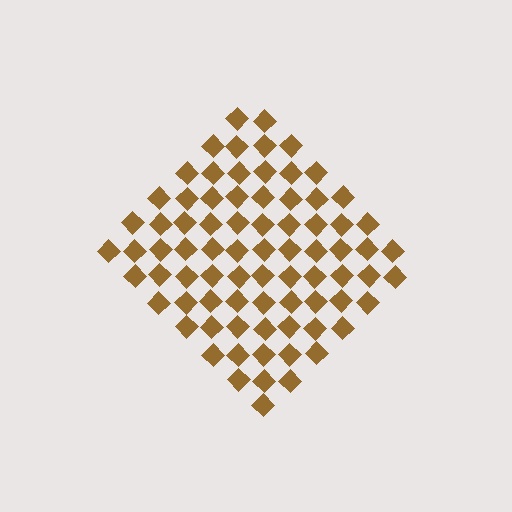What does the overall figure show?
The overall figure shows a diamond.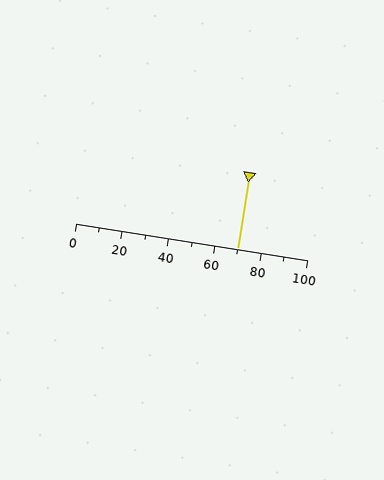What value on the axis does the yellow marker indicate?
The marker indicates approximately 70.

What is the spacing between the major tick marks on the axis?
The major ticks are spaced 20 apart.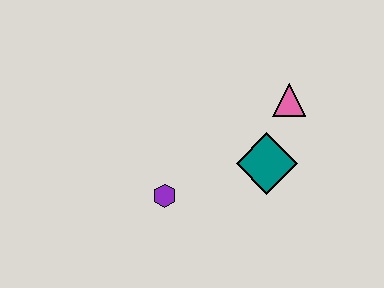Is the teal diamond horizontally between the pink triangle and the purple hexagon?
Yes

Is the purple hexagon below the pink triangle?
Yes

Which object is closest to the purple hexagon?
The teal diamond is closest to the purple hexagon.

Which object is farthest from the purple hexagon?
The pink triangle is farthest from the purple hexagon.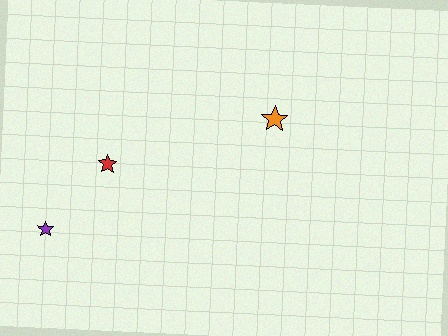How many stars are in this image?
There are 3 stars.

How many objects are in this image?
There are 3 objects.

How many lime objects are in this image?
There are no lime objects.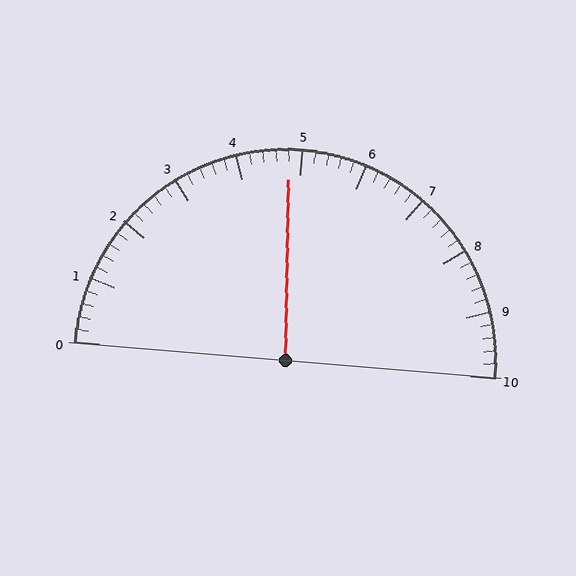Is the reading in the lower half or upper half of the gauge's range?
The reading is in the lower half of the range (0 to 10).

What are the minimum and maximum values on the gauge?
The gauge ranges from 0 to 10.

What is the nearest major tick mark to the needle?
The nearest major tick mark is 5.